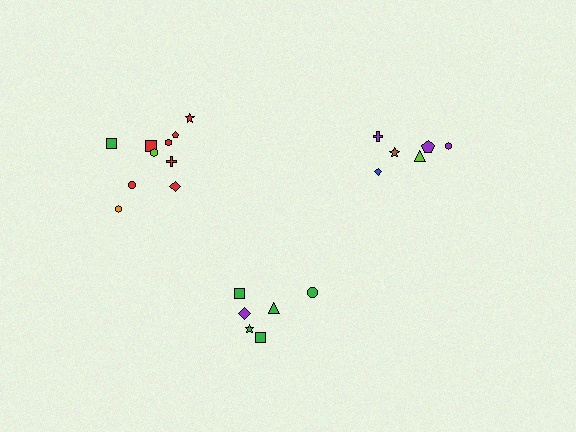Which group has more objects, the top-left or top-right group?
The top-left group.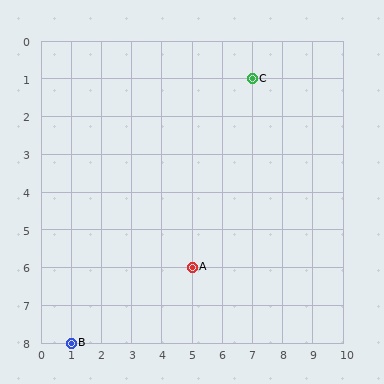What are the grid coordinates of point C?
Point C is at grid coordinates (7, 1).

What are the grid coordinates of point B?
Point B is at grid coordinates (1, 8).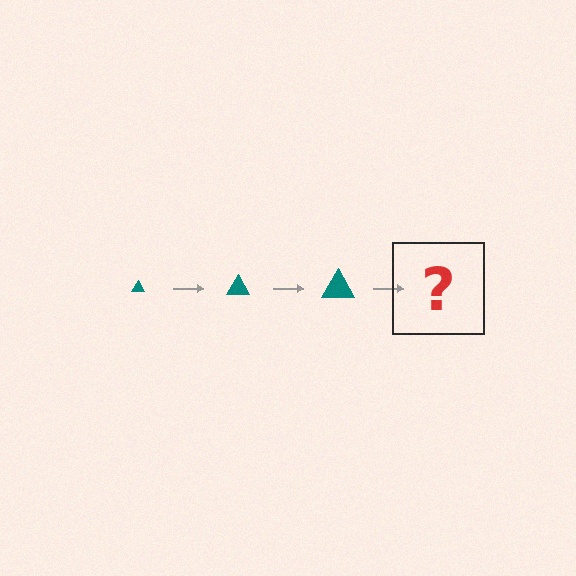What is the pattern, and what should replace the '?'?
The pattern is that the triangle gets progressively larger each step. The '?' should be a teal triangle, larger than the previous one.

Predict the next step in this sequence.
The next step is a teal triangle, larger than the previous one.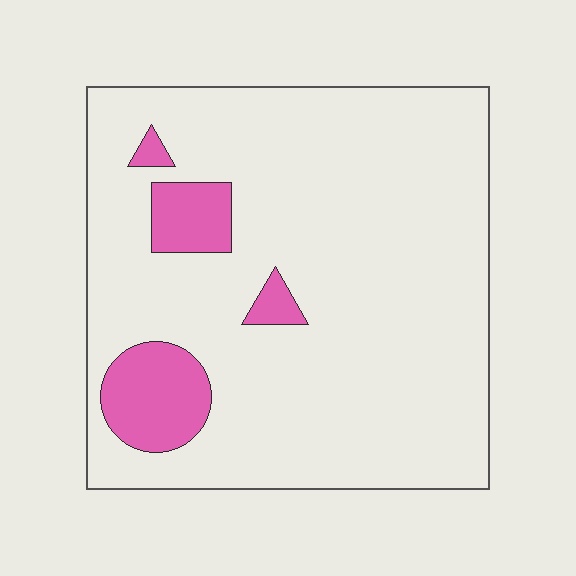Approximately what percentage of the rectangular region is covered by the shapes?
Approximately 10%.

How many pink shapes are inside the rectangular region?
4.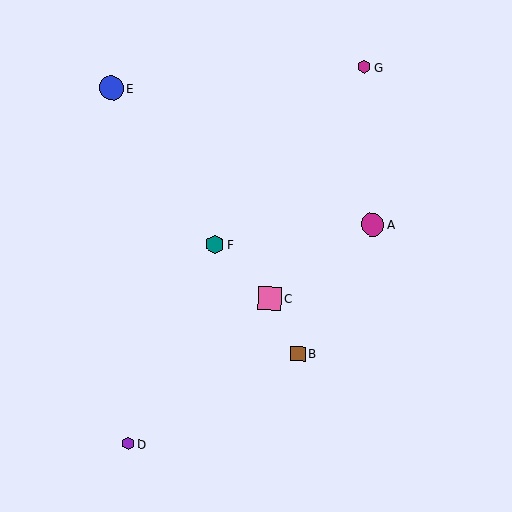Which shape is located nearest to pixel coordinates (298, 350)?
The brown square (labeled B) at (298, 354) is nearest to that location.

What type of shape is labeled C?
Shape C is a pink square.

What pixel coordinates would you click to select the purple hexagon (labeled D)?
Click at (128, 444) to select the purple hexagon D.